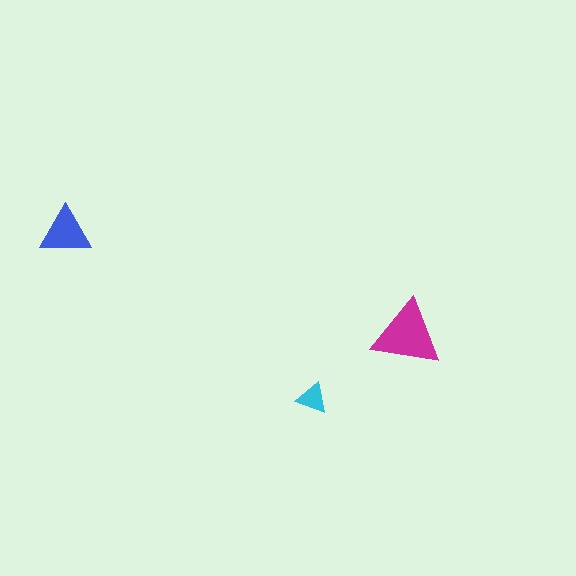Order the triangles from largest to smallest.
the magenta one, the blue one, the cyan one.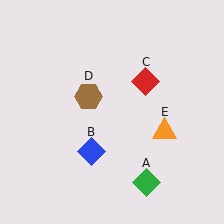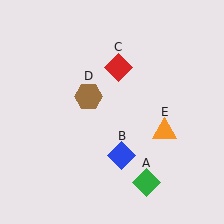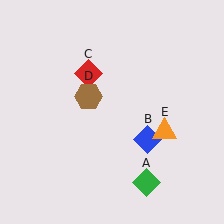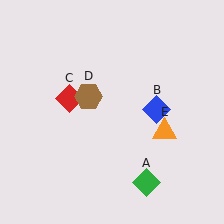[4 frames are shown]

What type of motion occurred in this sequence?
The blue diamond (object B), red diamond (object C) rotated counterclockwise around the center of the scene.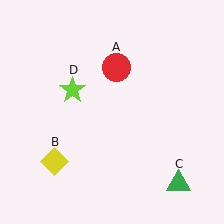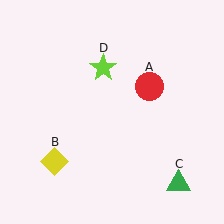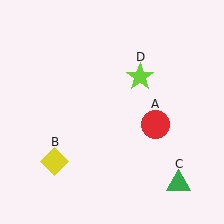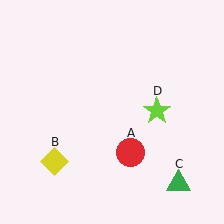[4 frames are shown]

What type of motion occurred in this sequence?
The red circle (object A), lime star (object D) rotated clockwise around the center of the scene.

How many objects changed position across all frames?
2 objects changed position: red circle (object A), lime star (object D).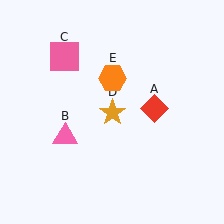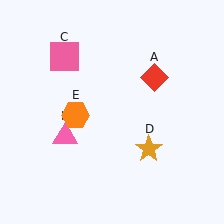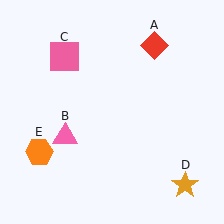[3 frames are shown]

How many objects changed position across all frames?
3 objects changed position: red diamond (object A), orange star (object D), orange hexagon (object E).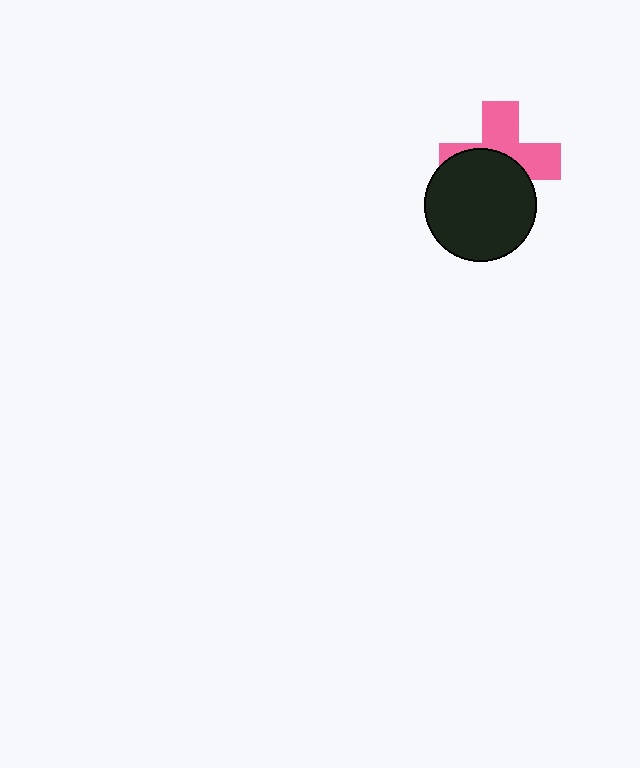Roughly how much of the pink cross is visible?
About half of it is visible (roughly 50%).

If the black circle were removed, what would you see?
You would see the complete pink cross.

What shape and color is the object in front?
The object in front is a black circle.